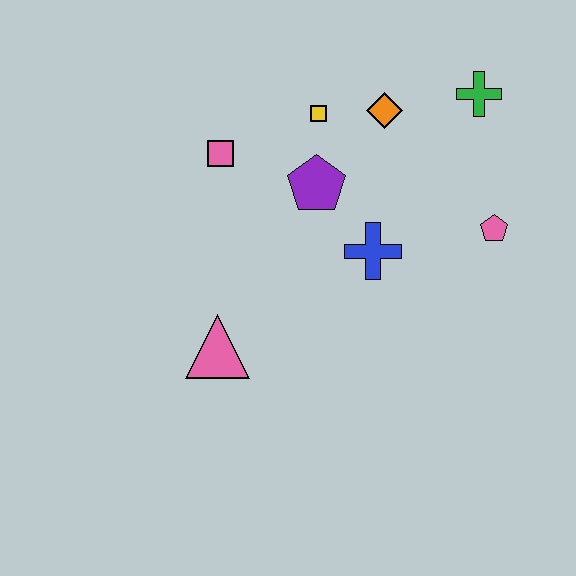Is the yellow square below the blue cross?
No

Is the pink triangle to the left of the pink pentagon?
Yes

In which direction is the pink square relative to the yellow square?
The pink square is to the left of the yellow square.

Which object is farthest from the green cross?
The pink triangle is farthest from the green cross.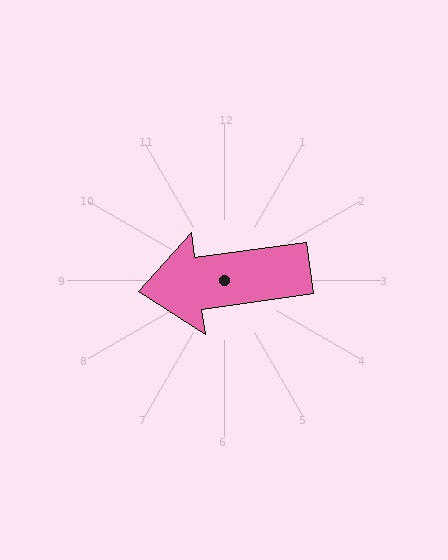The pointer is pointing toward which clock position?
Roughly 9 o'clock.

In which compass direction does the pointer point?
West.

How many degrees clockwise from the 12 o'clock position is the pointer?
Approximately 262 degrees.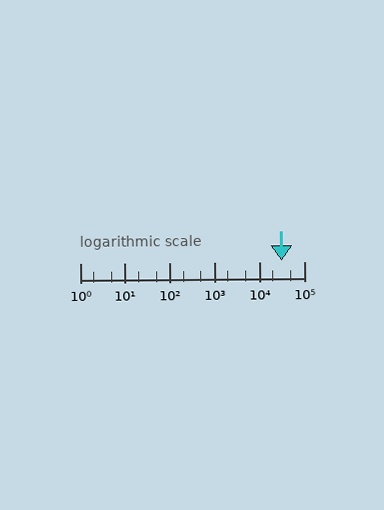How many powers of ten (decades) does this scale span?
The scale spans 5 decades, from 1 to 100000.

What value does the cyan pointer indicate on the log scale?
The pointer indicates approximately 32000.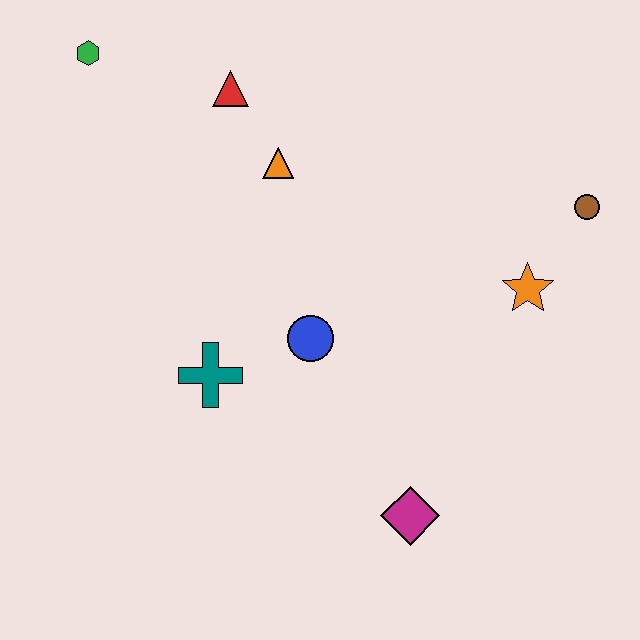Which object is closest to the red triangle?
The orange triangle is closest to the red triangle.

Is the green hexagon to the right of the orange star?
No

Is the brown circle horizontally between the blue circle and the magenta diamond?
No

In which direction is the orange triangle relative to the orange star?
The orange triangle is to the left of the orange star.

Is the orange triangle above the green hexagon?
No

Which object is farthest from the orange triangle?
The magenta diamond is farthest from the orange triangle.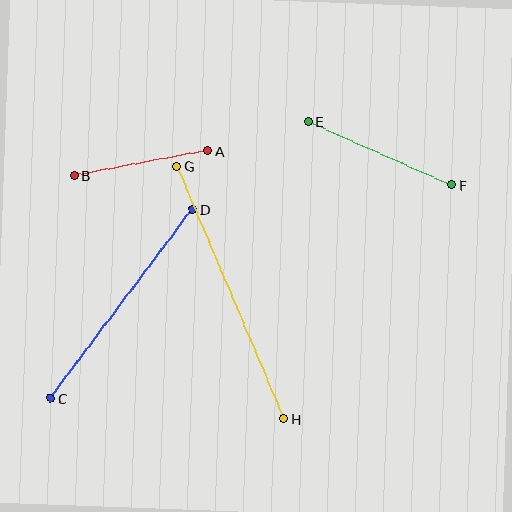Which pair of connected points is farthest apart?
Points G and H are farthest apart.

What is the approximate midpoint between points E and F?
The midpoint is at approximately (380, 153) pixels.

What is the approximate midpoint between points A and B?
The midpoint is at approximately (141, 163) pixels.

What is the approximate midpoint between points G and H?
The midpoint is at approximately (230, 293) pixels.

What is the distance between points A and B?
The distance is approximately 136 pixels.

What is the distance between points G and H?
The distance is approximately 274 pixels.